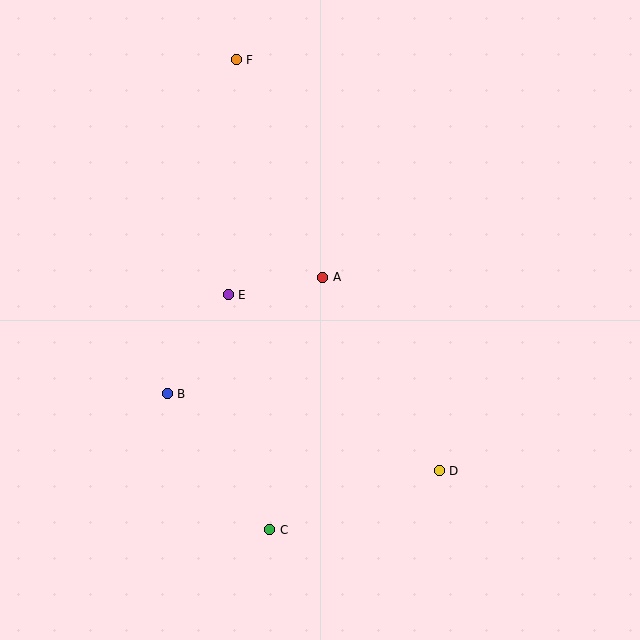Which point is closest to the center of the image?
Point A at (323, 277) is closest to the center.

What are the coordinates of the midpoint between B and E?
The midpoint between B and E is at (198, 344).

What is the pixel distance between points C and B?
The distance between C and B is 170 pixels.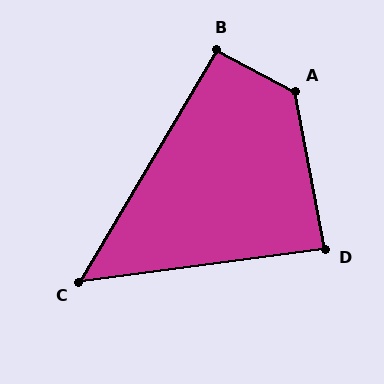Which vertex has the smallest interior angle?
C, at approximately 52 degrees.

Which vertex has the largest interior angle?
A, at approximately 128 degrees.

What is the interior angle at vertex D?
Approximately 87 degrees (approximately right).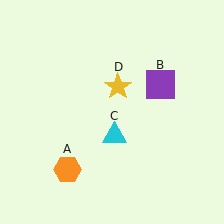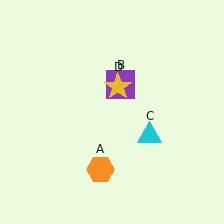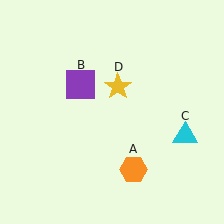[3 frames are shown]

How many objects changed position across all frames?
3 objects changed position: orange hexagon (object A), purple square (object B), cyan triangle (object C).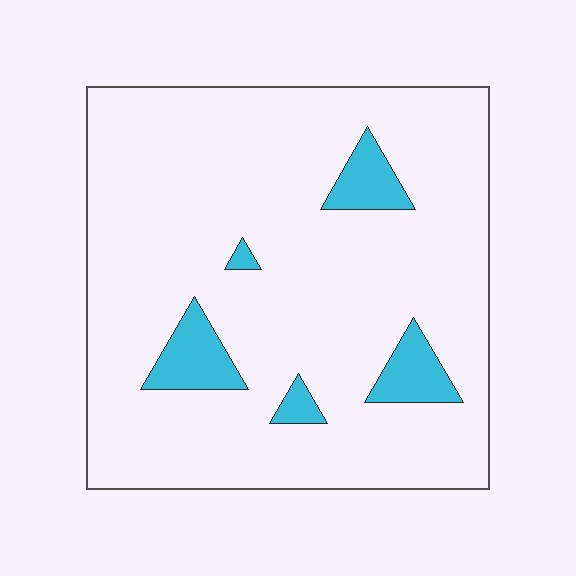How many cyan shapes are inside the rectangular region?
5.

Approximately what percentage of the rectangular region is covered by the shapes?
Approximately 10%.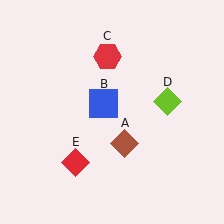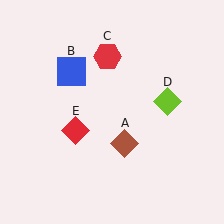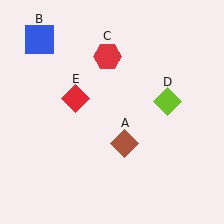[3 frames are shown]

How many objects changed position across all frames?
2 objects changed position: blue square (object B), red diamond (object E).